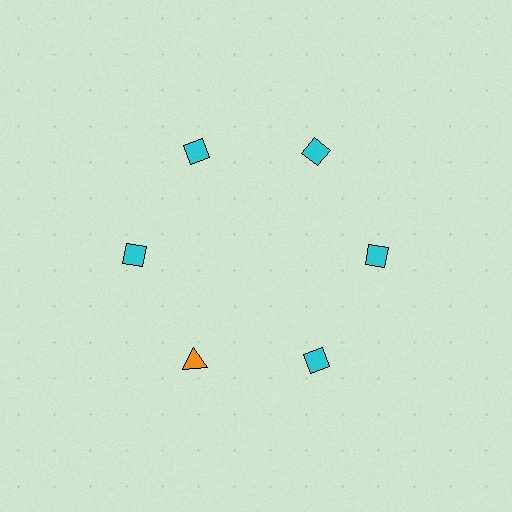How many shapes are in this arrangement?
There are 6 shapes arranged in a ring pattern.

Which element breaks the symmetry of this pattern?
The orange triangle at roughly the 7 o'clock position breaks the symmetry. All other shapes are cyan diamonds.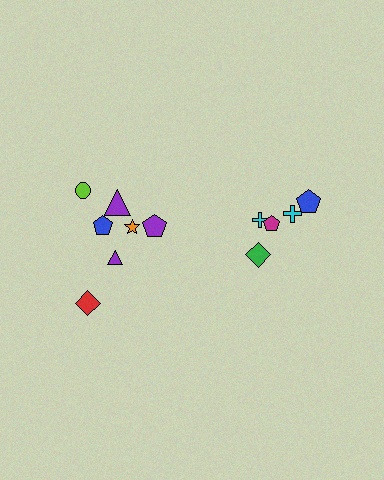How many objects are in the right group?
There are 5 objects.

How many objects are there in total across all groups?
There are 12 objects.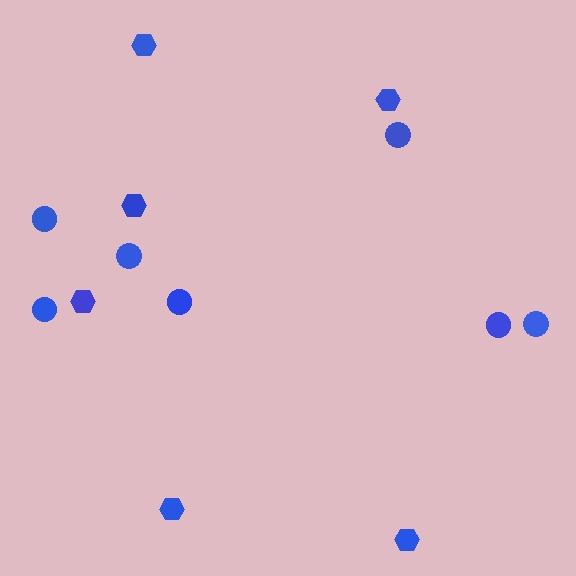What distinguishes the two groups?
There are 2 groups: one group of circles (7) and one group of hexagons (6).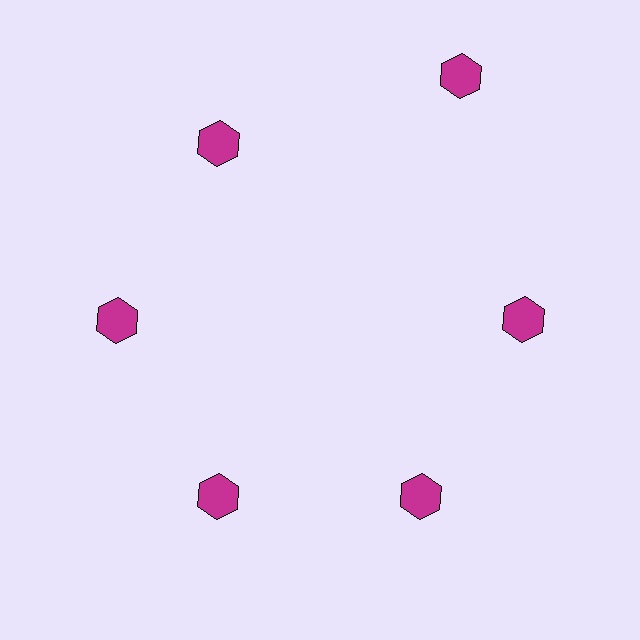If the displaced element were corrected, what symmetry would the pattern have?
It would have 6-fold rotational symmetry — the pattern would map onto itself every 60 degrees.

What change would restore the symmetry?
The symmetry would be restored by moving it inward, back onto the ring so that all 6 hexagons sit at equal angles and equal distance from the center.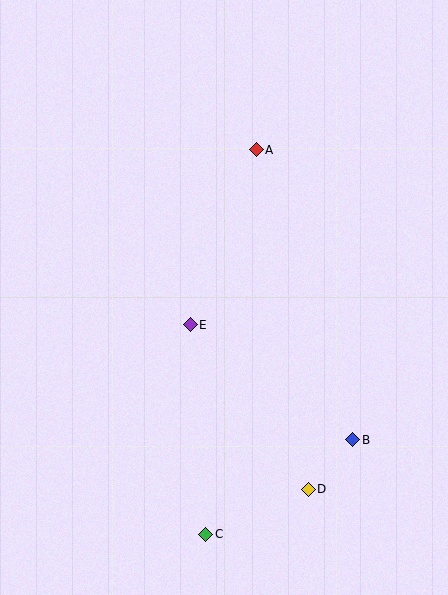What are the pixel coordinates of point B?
Point B is at (353, 440).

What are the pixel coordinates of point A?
Point A is at (256, 150).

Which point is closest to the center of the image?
Point E at (190, 325) is closest to the center.